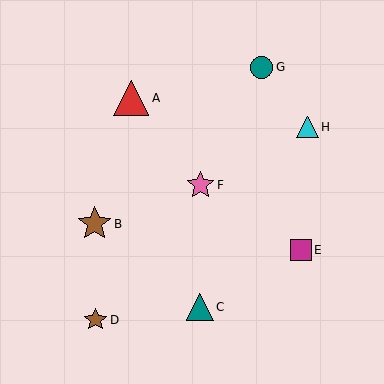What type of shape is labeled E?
Shape E is a magenta square.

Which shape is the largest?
The red triangle (labeled A) is the largest.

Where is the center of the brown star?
The center of the brown star is at (95, 224).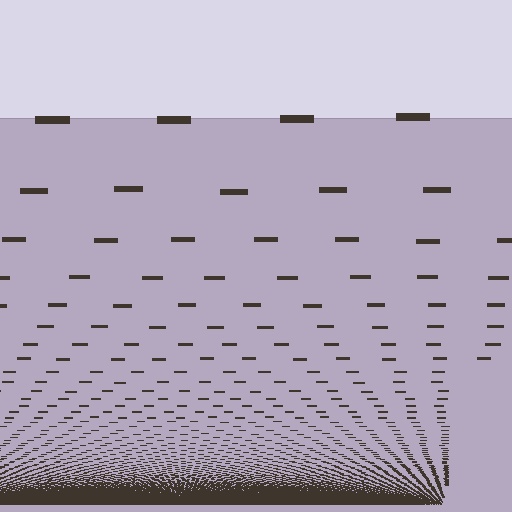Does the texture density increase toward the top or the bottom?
Density increases toward the bottom.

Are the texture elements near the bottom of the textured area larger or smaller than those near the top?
Smaller. The gradient is inverted — elements near the bottom are smaller and denser.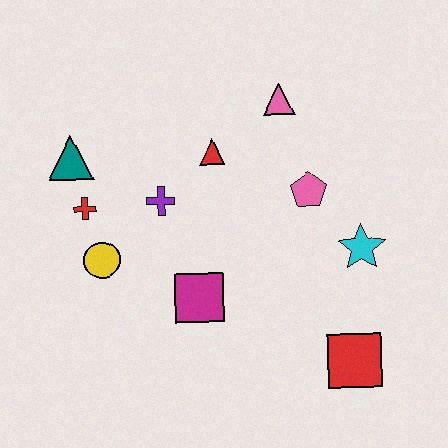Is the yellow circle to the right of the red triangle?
No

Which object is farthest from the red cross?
The red square is farthest from the red cross.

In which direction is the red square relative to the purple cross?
The red square is to the right of the purple cross.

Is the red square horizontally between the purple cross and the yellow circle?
No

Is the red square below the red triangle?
Yes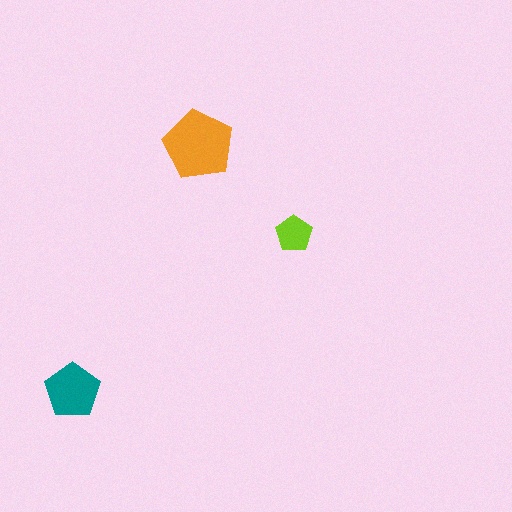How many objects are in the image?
There are 3 objects in the image.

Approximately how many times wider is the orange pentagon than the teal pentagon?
About 1.5 times wider.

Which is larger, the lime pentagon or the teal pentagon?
The teal one.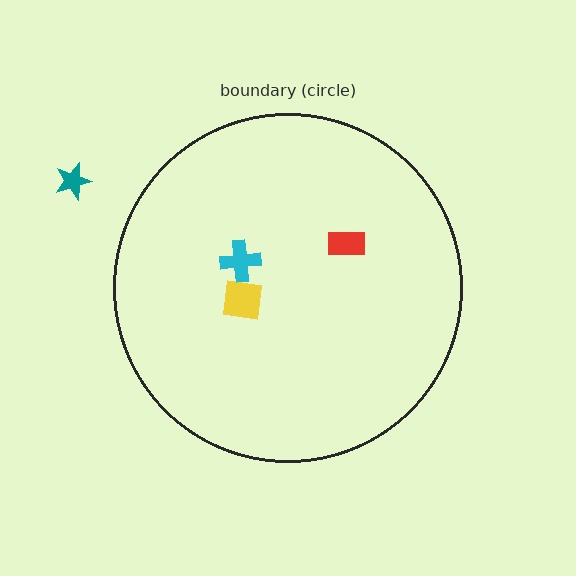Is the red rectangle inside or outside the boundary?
Inside.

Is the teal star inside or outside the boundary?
Outside.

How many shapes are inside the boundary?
3 inside, 1 outside.